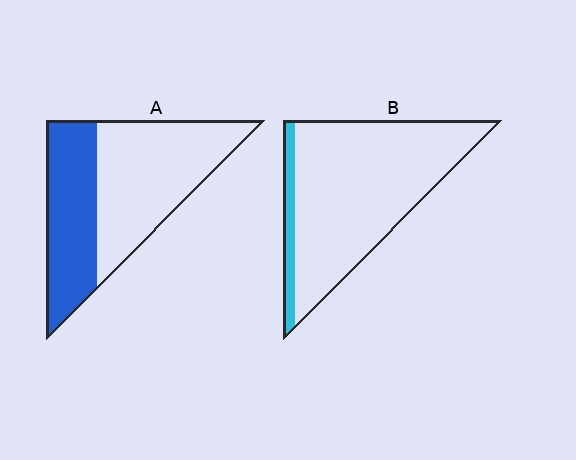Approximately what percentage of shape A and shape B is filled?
A is approximately 40% and B is approximately 10%.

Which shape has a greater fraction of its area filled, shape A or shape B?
Shape A.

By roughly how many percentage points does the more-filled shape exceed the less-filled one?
By roughly 30 percentage points (A over B).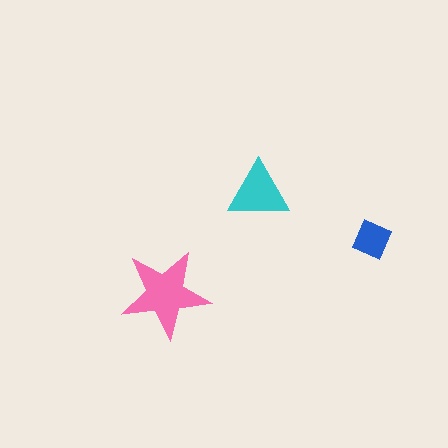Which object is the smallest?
The blue diamond.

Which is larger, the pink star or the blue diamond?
The pink star.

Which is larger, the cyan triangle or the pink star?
The pink star.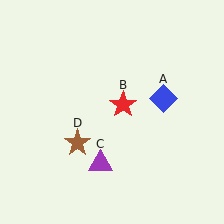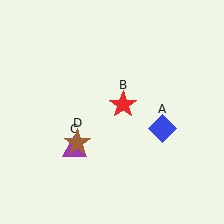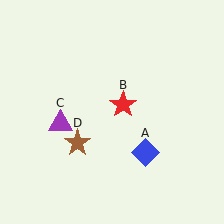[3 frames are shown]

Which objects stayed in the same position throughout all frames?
Red star (object B) and brown star (object D) remained stationary.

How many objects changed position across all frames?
2 objects changed position: blue diamond (object A), purple triangle (object C).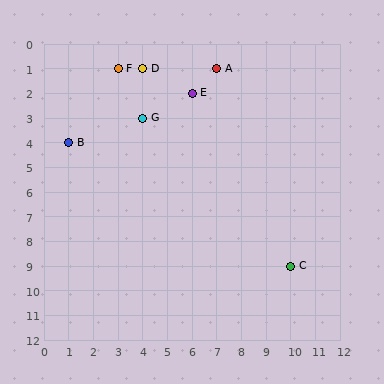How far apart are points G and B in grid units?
Points G and B are 3 columns and 1 row apart (about 3.2 grid units diagonally).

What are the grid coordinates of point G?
Point G is at grid coordinates (4, 3).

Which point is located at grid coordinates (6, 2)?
Point E is at (6, 2).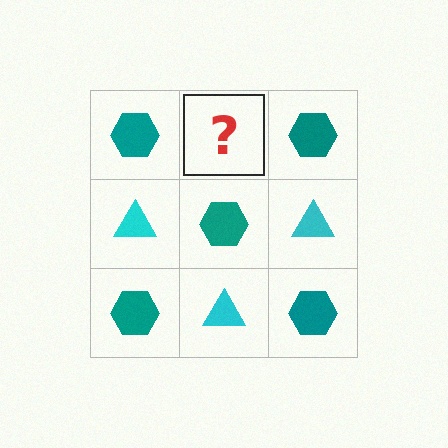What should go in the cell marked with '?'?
The missing cell should contain a cyan triangle.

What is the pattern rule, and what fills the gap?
The rule is that it alternates teal hexagon and cyan triangle in a checkerboard pattern. The gap should be filled with a cyan triangle.